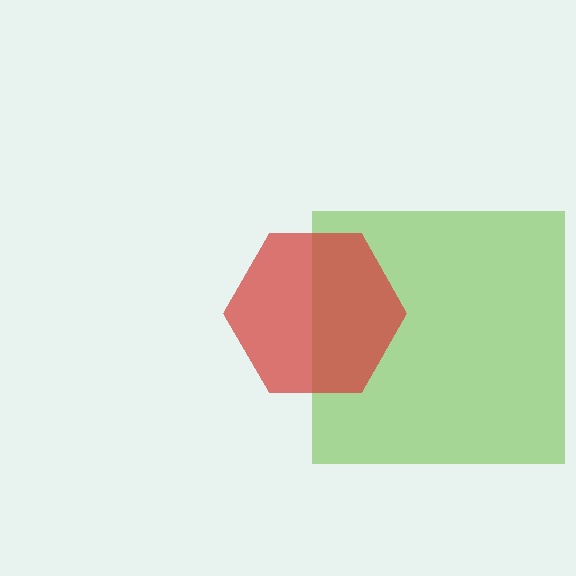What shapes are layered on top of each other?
The layered shapes are: a lime square, a red hexagon.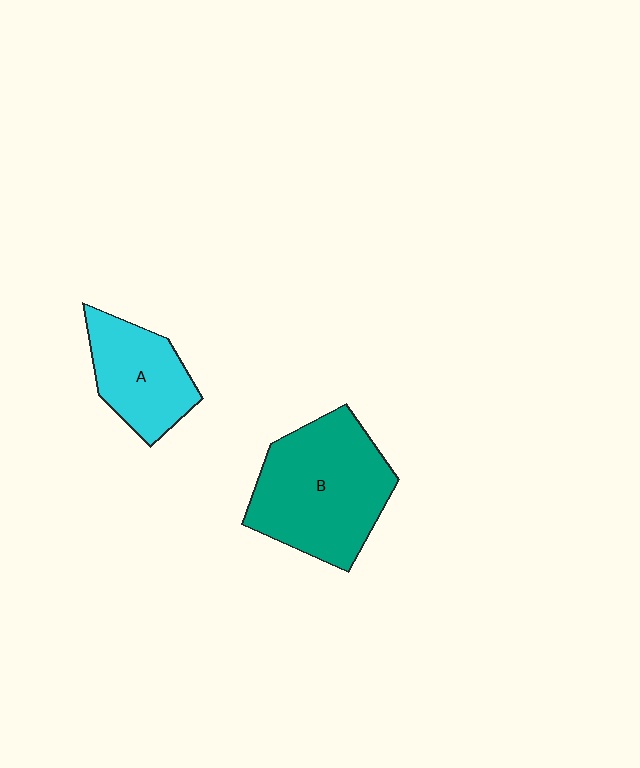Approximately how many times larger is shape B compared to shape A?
Approximately 1.7 times.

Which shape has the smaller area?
Shape A (cyan).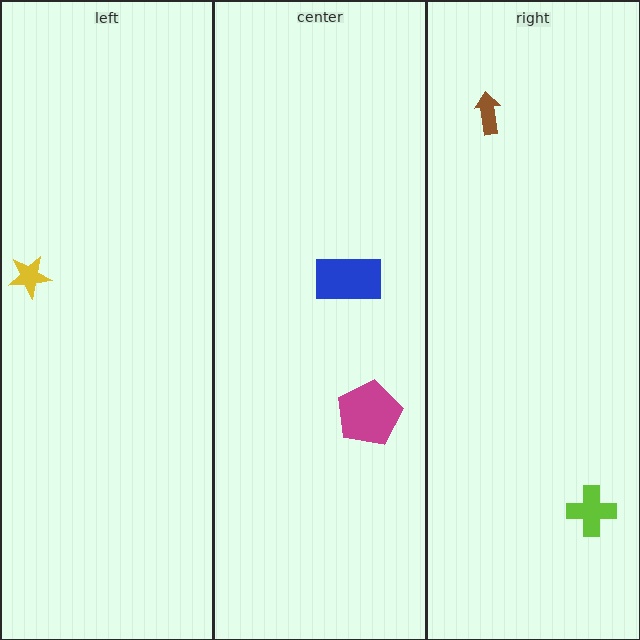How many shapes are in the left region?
1.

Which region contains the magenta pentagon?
The center region.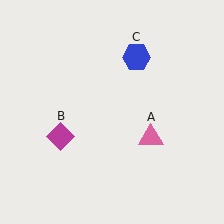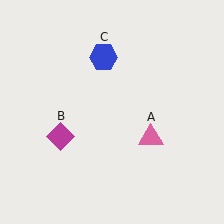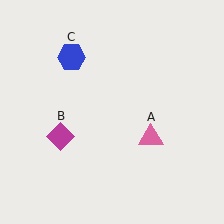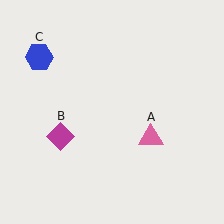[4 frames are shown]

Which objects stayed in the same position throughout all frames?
Pink triangle (object A) and magenta diamond (object B) remained stationary.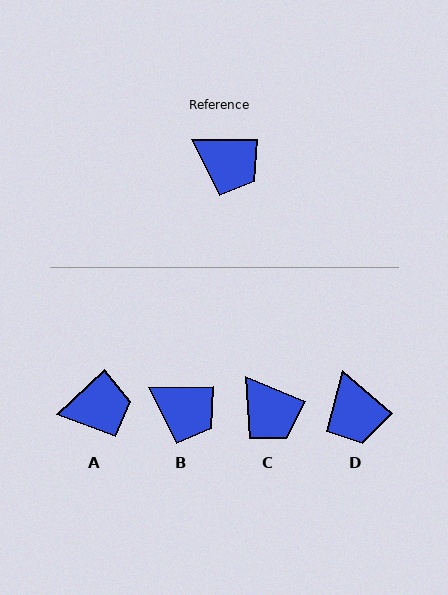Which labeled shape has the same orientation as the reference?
B.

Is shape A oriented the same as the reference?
No, it is off by about 43 degrees.